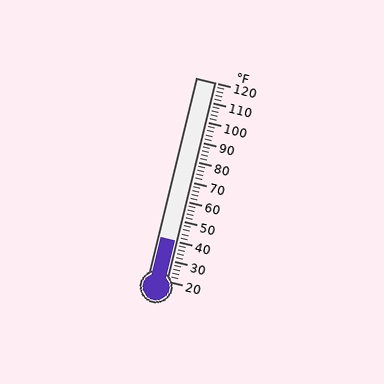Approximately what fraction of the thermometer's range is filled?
The thermometer is filled to approximately 20% of its range.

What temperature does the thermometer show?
The thermometer shows approximately 40°F.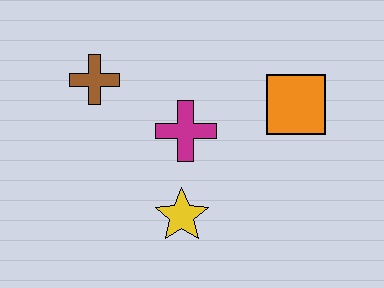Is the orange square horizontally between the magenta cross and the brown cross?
No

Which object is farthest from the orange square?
The brown cross is farthest from the orange square.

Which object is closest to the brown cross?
The magenta cross is closest to the brown cross.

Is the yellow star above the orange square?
No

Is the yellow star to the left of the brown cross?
No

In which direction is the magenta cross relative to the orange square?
The magenta cross is to the left of the orange square.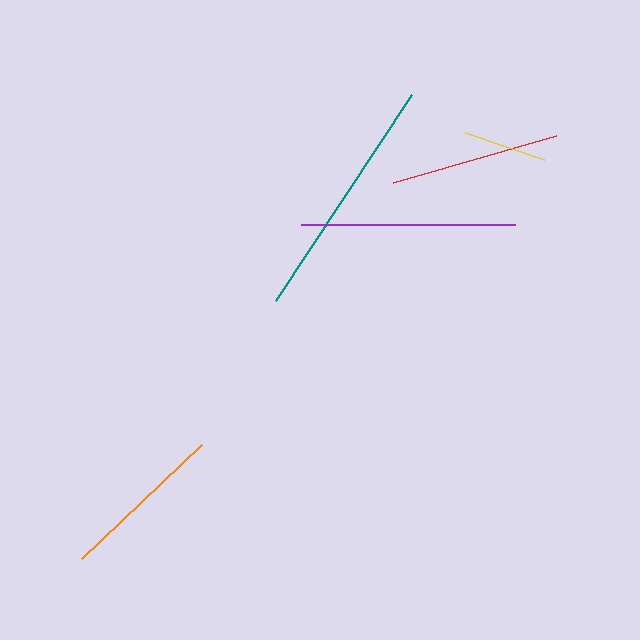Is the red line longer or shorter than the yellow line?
The red line is longer than the yellow line.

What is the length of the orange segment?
The orange segment is approximately 165 pixels long.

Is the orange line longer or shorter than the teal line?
The teal line is longer than the orange line.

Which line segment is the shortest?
The yellow line is the shortest at approximately 83 pixels.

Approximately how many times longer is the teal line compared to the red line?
The teal line is approximately 1.5 times the length of the red line.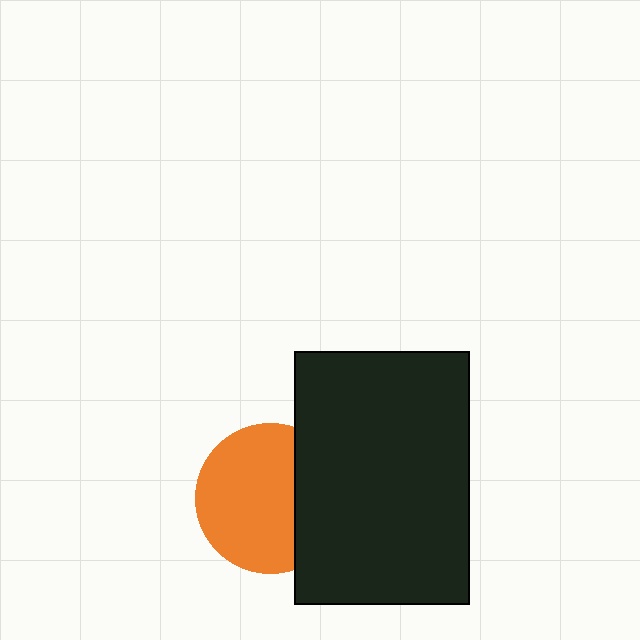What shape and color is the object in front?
The object in front is a black rectangle.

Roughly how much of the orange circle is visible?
Most of it is visible (roughly 69%).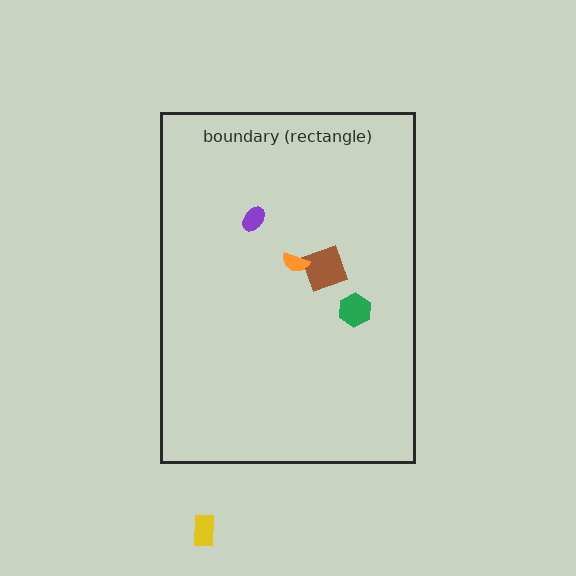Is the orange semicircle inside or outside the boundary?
Inside.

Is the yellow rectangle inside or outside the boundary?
Outside.